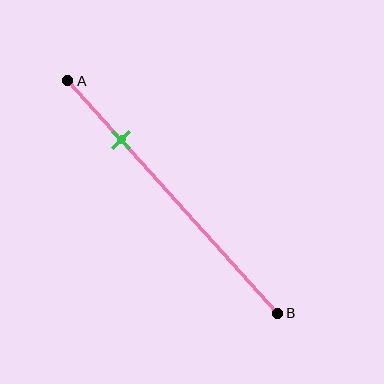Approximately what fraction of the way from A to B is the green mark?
The green mark is approximately 25% of the way from A to B.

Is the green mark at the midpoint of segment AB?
No, the mark is at about 25% from A, not at the 50% midpoint.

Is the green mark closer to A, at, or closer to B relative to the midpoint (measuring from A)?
The green mark is closer to point A than the midpoint of segment AB.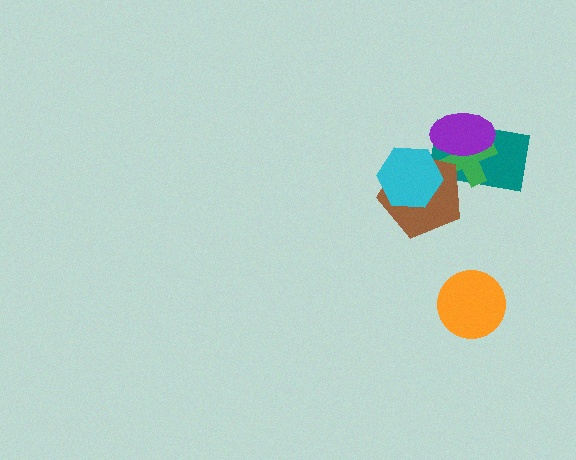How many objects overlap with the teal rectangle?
3 objects overlap with the teal rectangle.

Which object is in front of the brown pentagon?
The cyan hexagon is in front of the brown pentagon.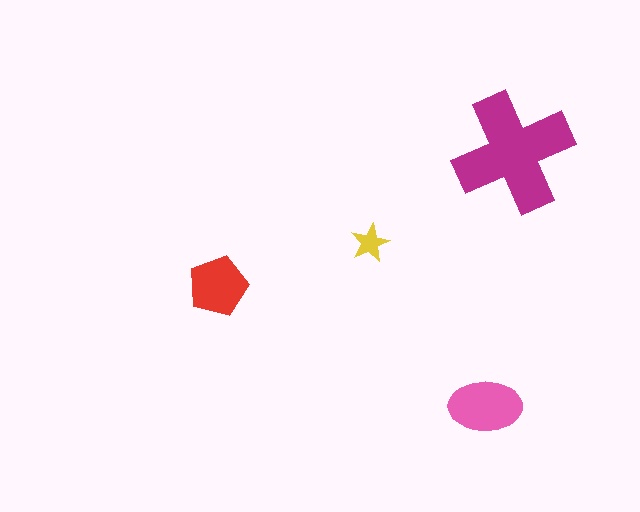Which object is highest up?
The magenta cross is topmost.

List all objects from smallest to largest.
The yellow star, the red pentagon, the pink ellipse, the magenta cross.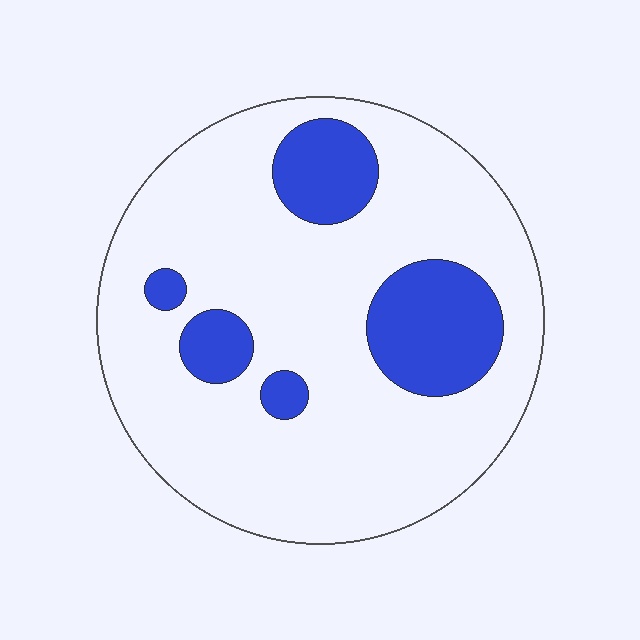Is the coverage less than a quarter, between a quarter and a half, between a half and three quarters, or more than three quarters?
Less than a quarter.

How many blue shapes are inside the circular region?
5.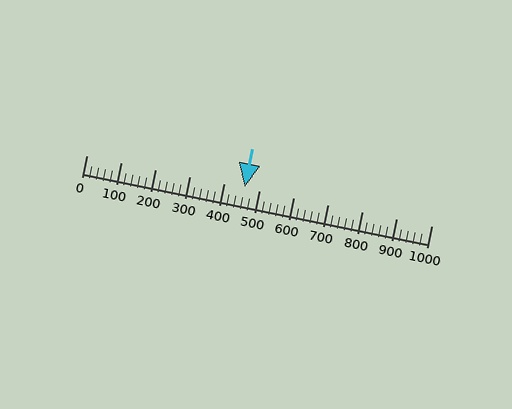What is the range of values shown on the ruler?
The ruler shows values from 0 to 1000.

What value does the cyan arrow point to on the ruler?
The cyan arrow points to approximately 460.